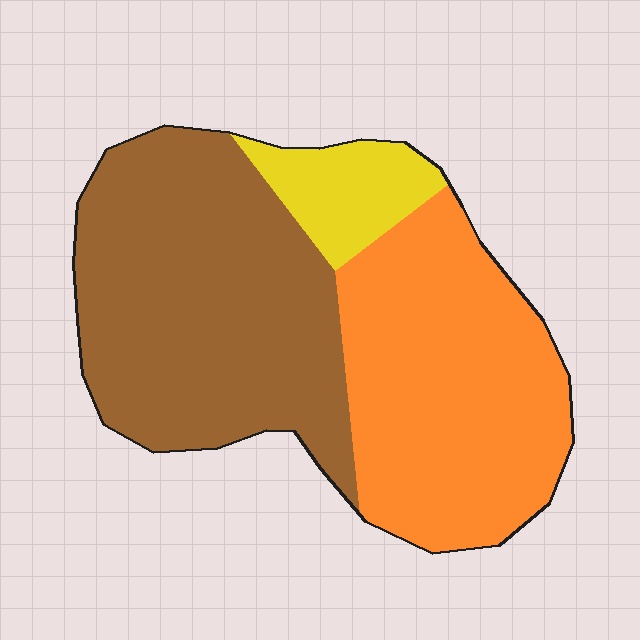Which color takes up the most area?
Brown, at roughly 50%.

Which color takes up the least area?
Yellow, at roughly 10%.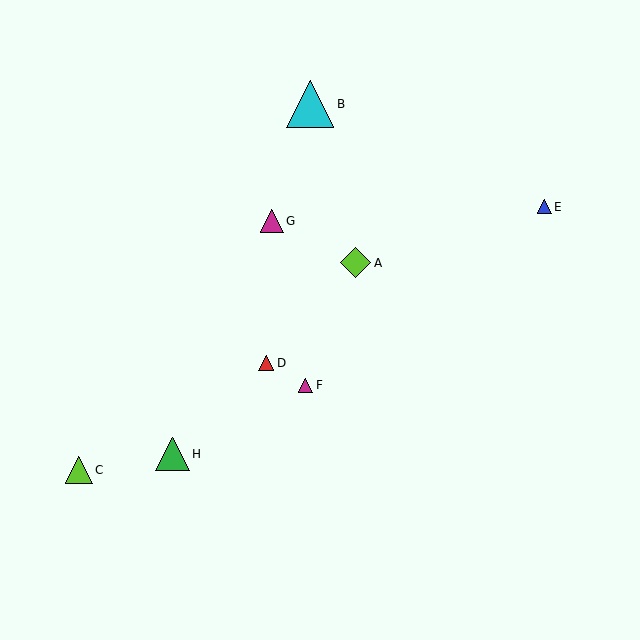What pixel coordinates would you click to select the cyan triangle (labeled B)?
Click at (310, 104) to select the cyan triangle B.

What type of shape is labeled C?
Shape C is a lime triangle.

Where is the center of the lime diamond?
The center of the lime diamond is at (356, 263).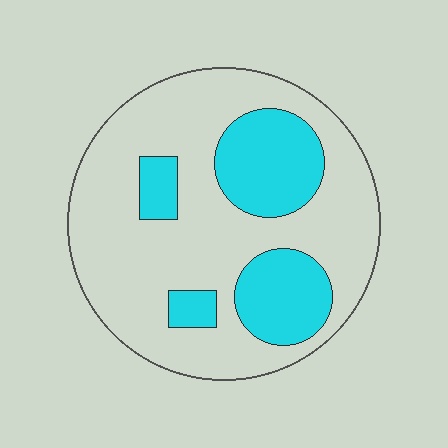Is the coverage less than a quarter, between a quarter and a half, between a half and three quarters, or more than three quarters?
Between a quarter and a half.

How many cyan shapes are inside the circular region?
4.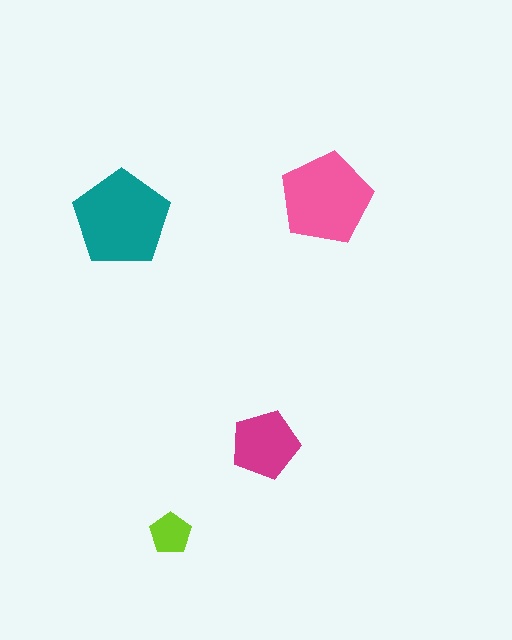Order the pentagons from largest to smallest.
the teal one, the pink one, the magenta one, the lime one.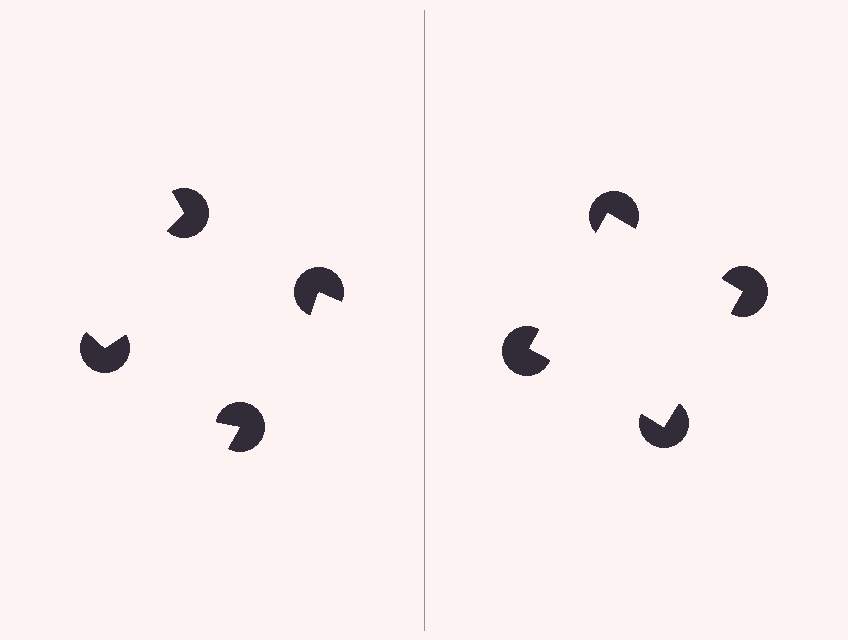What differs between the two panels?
The pac-man discs are positioned identically on both sides; only the wedge orientations differ. On the right they align to a square; on the left they are misaligned.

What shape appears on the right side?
An illusory square.